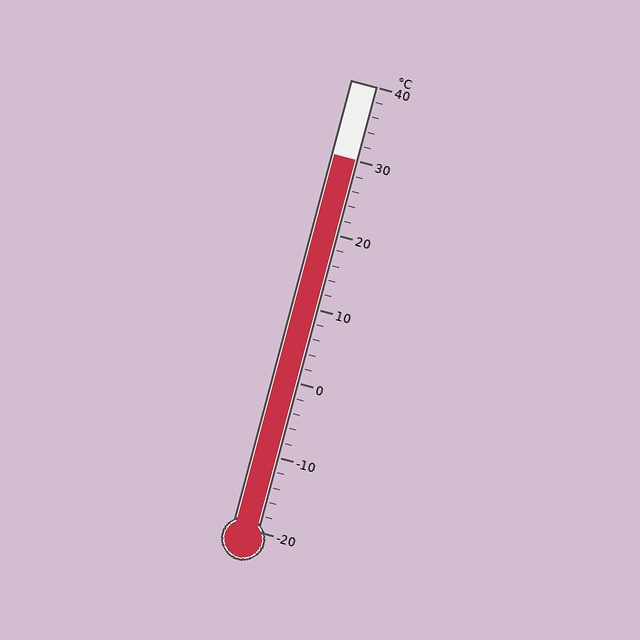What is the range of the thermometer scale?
The thermometer scale ranges from -20°C to 40°C.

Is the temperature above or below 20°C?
The temperature is above 20°C.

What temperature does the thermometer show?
The thermometer shows approximately 30°C.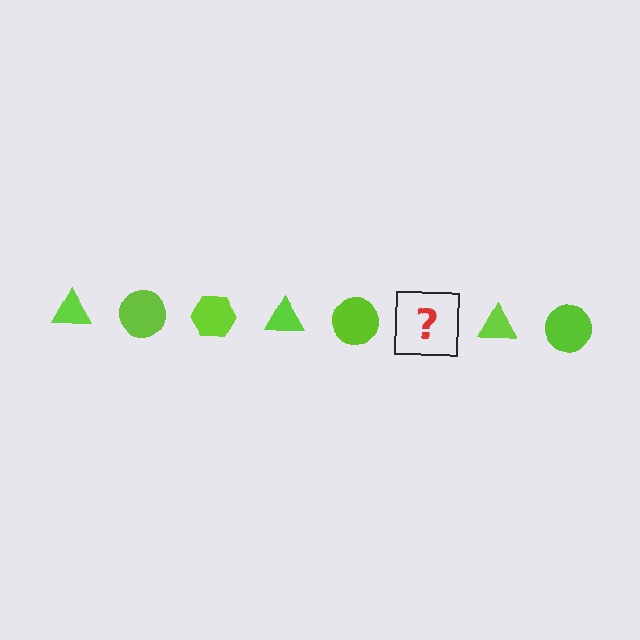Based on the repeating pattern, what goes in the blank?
The blank should be a lime hexagon.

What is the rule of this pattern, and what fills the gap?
The rule is that the pattern cycles through triangle, circle, hexagon shapes in lime. The gap should be filled with a lime hexagon.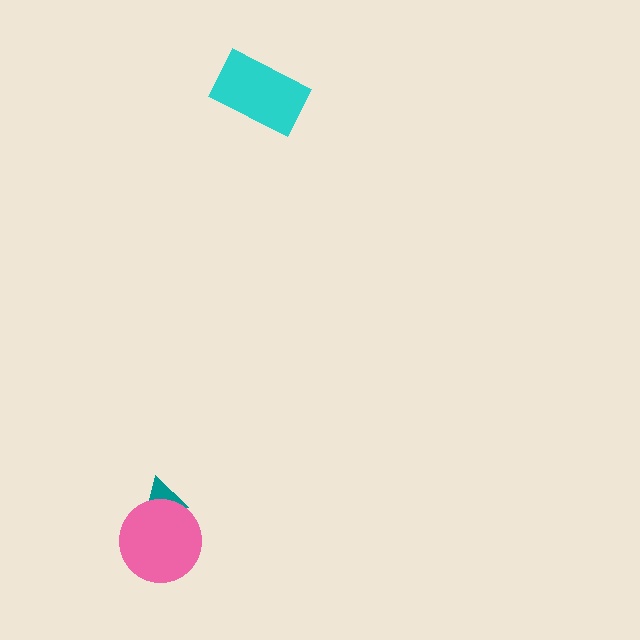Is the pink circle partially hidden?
No, no other shape covers it.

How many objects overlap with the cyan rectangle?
0 objects overlap with the cyan rectangle.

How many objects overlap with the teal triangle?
1 object overlaps with the teal triangle.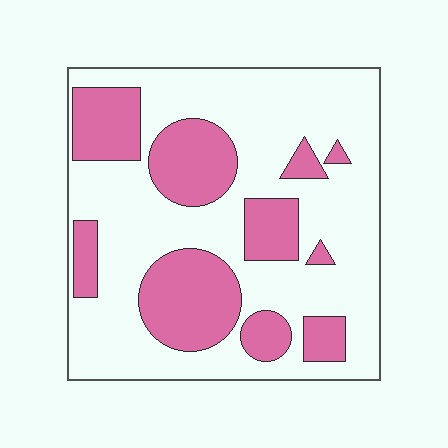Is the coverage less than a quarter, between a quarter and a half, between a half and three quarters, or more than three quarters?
Between a quarter and a half.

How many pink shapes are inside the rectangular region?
10.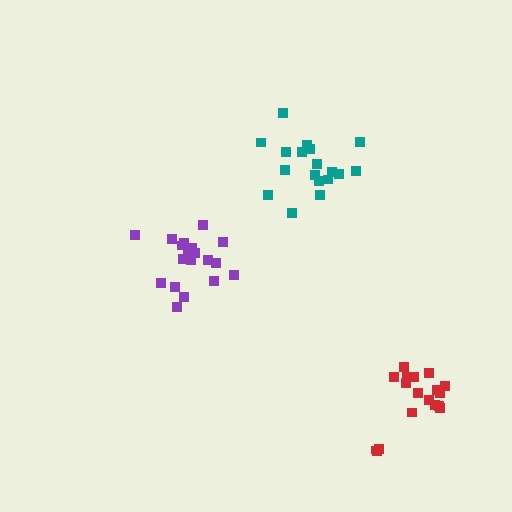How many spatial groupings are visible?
There are 3 spatial groupings.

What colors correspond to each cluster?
The clusters are colored: purple, red, teal.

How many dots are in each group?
Group 1: 20 dots, Group 2: 17 dots, Group 3: 18 dots (55 total).